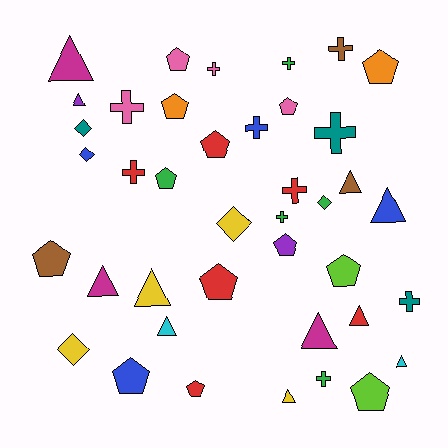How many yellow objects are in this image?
There are 4 yellow objects.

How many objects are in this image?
There are 40 objects.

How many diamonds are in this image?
There are 5 diamonds.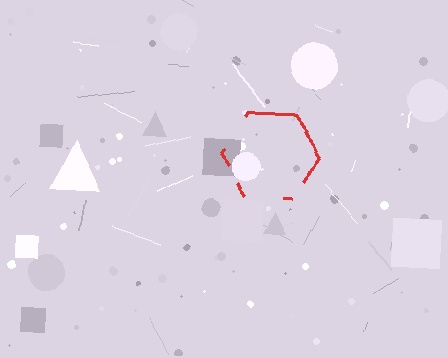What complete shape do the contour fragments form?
The contour fragments form a hexagon.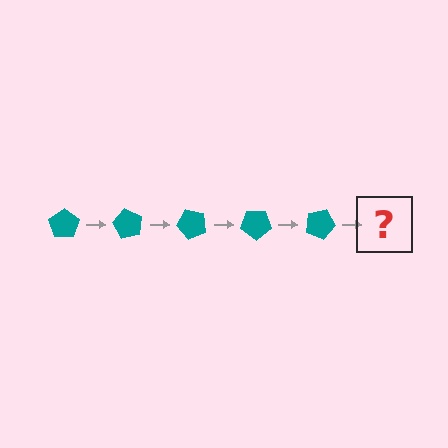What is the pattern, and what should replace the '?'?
The pattern is that the pentagon rotates 60 degrees each step. The '?' should be a teal pentagon rotated 300 degrees.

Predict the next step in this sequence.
The next step is a teal pentagon rotated 300 degrees.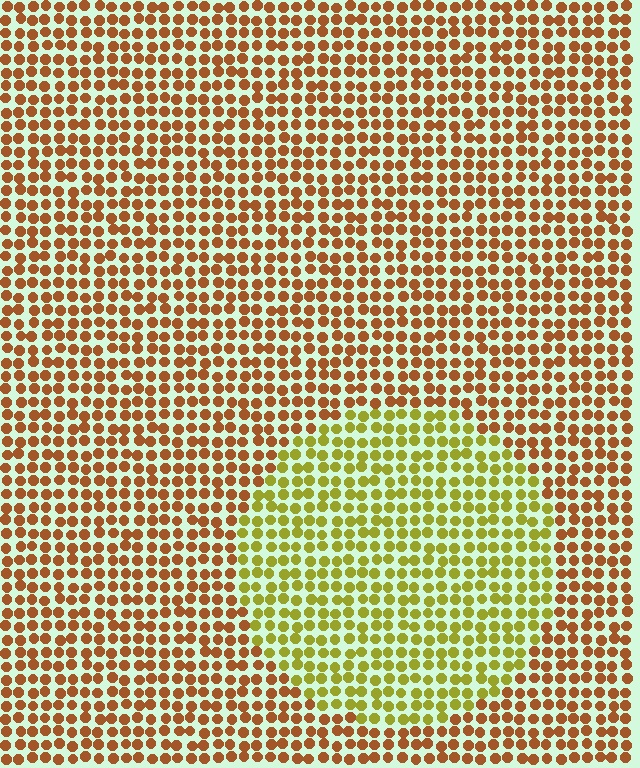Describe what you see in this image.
The image is filled with small brown elements in a uniform arrangement. A circle-shaped region is visible where the elements are tinted to a slightly different hue, forming a subtle color boundary.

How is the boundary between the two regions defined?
The boundary is defined purely by a slight shift in hue (about 43 degrees). Spacing, size, and orientation are identical on both sides.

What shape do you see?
I see a circle.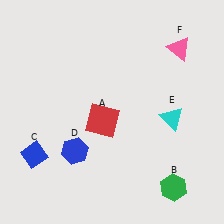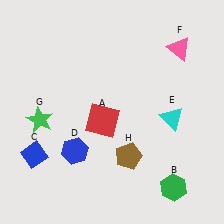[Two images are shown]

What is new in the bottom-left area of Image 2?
A green star (G) was added in the bottom-left area of Image 2.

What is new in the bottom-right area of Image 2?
A brown pentagon (H) was added in the bottom-right area of Image 2.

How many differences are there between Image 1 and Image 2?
There are 2 differences between the two images.